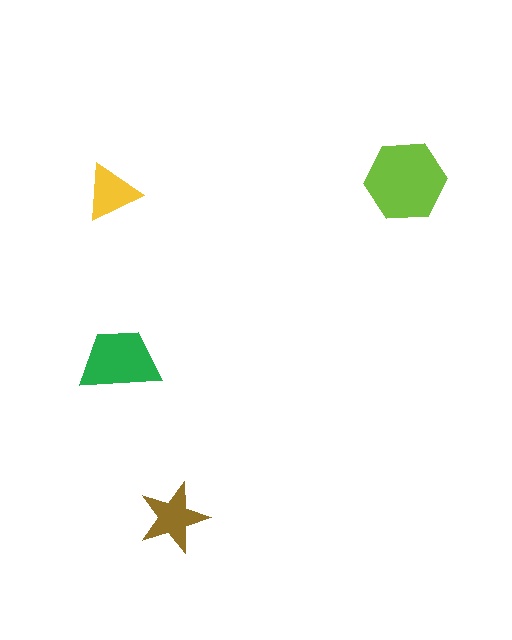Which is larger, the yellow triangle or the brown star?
The brown star.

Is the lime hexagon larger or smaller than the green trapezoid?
Larger.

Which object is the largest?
The lime hexagon.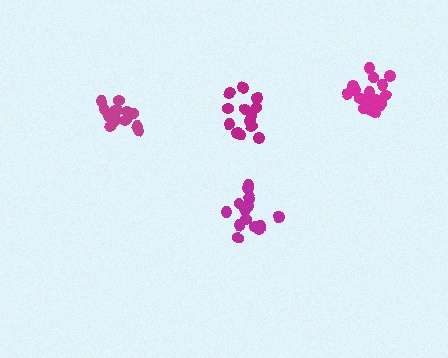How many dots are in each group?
Group 1: 18 dots, Group 2: 19 dots, Group 3: 16 dots, Group 4: 13 dots (66 total).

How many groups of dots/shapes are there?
There are 4 groups.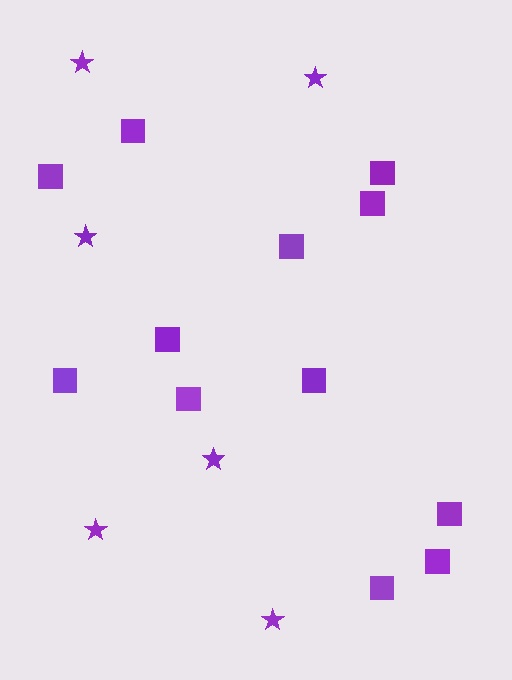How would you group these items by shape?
There are 2 groups: one group of squares (12) and one group of stars (6).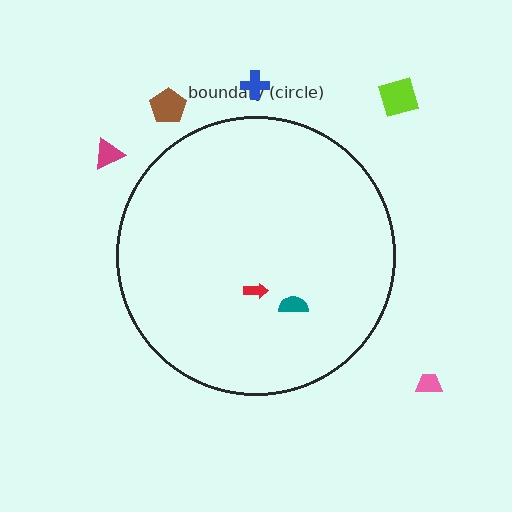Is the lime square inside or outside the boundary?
Outside.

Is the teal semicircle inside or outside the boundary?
Inside.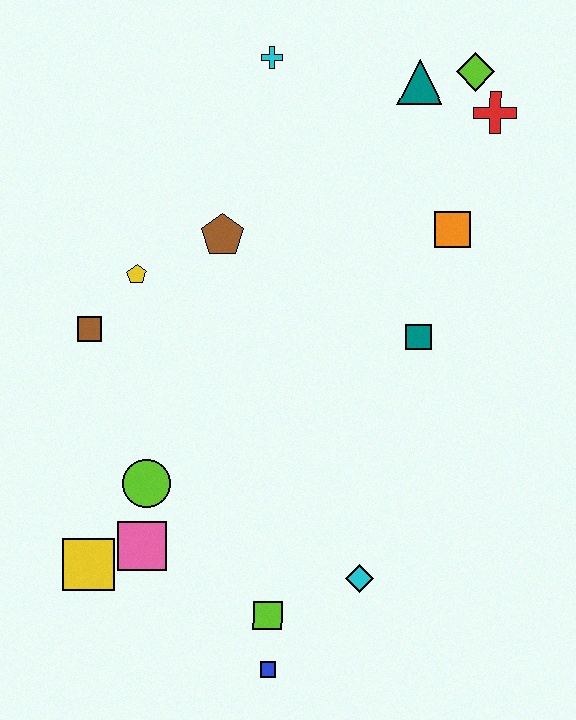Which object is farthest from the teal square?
The yellow square is farthest from the teal square.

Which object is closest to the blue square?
The lime square is closest to the blue square.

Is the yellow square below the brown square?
Yes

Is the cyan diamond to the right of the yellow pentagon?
Yes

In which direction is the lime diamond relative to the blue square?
The lime diamond is above the blue square.